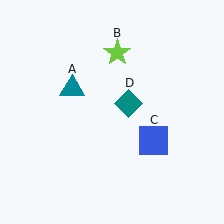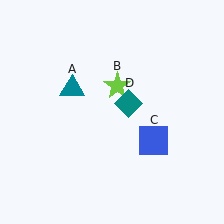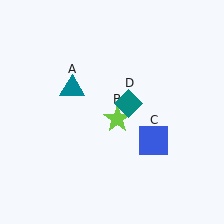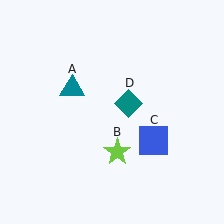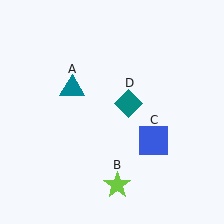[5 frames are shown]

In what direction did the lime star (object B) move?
The lime star (object B) moved down.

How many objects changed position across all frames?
1 object changed position: lime star (object B).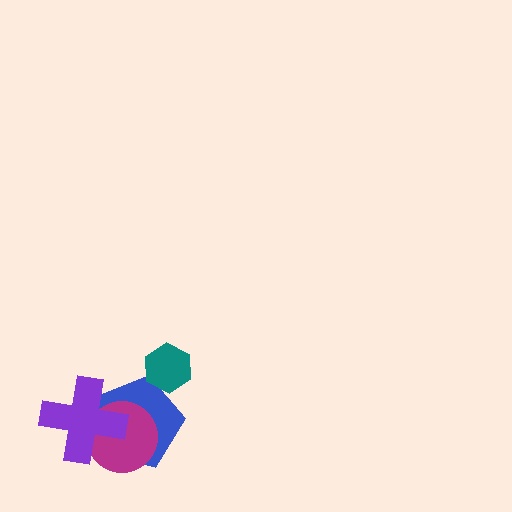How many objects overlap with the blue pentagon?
3 objects overlap with the blue pentagon.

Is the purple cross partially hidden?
No, no other shape covers it.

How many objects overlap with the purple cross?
2 objects overlap with the purple cross.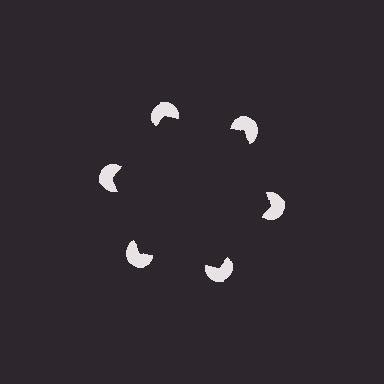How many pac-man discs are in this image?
There are 6 — one at each vertex of the illusory hexagon.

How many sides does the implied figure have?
6 sides.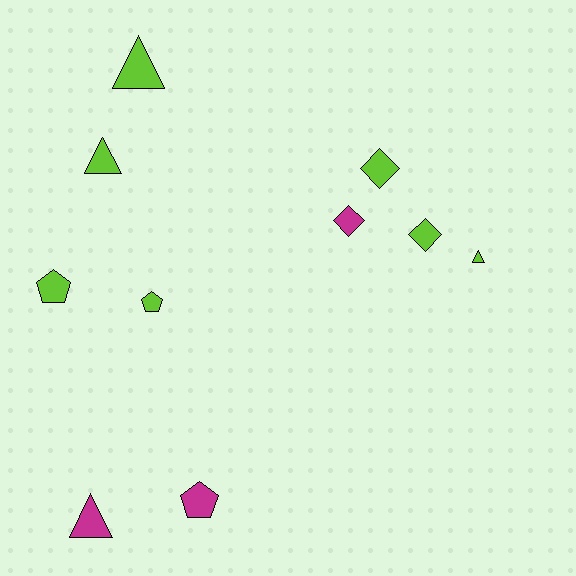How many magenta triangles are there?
There is 1 magenta triangle.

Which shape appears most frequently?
Triangle, with 4 objects.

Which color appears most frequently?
Lime, with 7 objects.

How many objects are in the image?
There are 10 objects.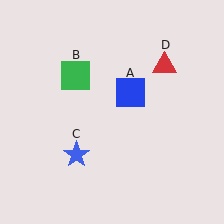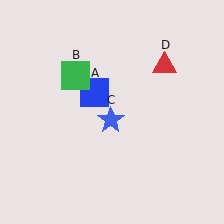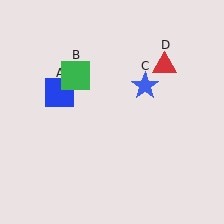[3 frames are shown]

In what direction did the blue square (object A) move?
The blue square (object A) moved left.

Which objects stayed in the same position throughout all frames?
Green square (object B) and red triangle (object D) remained stationary.